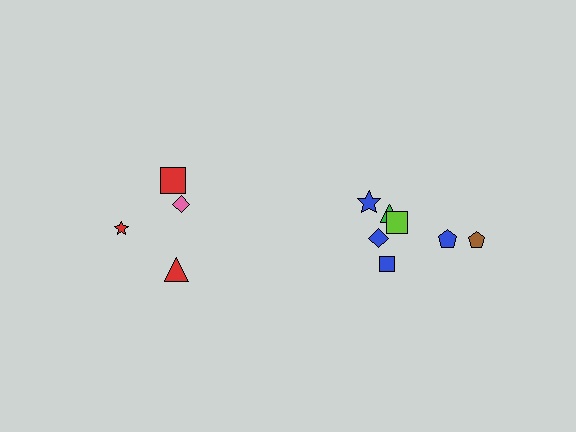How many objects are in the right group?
There are 7 objects.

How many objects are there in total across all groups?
There are 11 objects.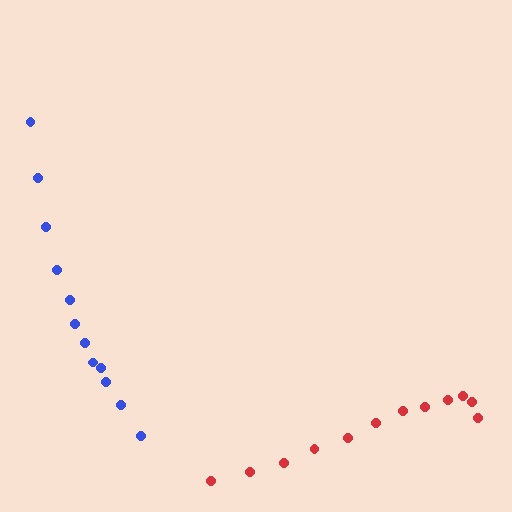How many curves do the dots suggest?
There are 2 distinct paths.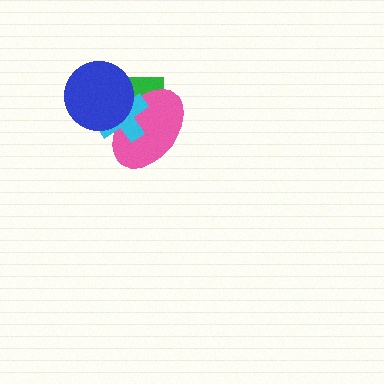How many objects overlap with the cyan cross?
3 objects overlap with the cyan cross.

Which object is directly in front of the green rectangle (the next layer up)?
The pink ellipse is directly in front of the green rectangle.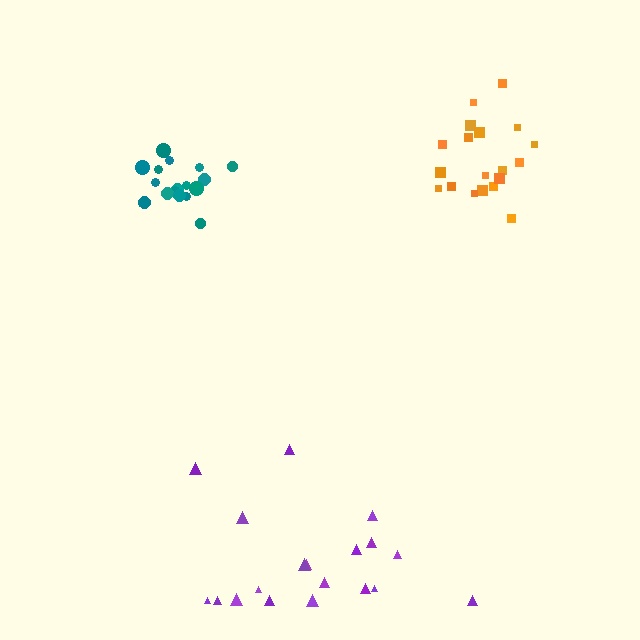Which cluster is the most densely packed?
Teal.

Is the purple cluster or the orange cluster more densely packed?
Orange.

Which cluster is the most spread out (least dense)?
Purple.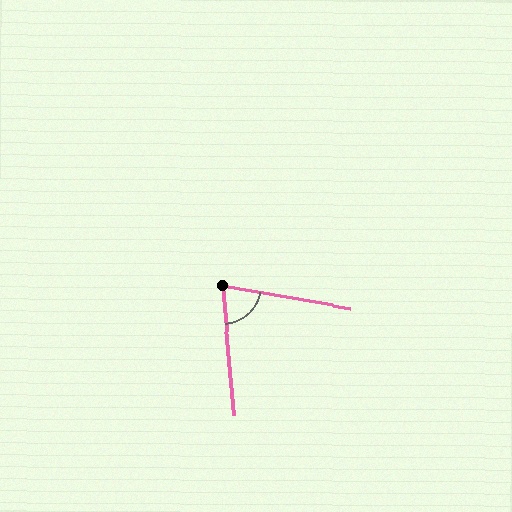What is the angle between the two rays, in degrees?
Approximately 75 degrees.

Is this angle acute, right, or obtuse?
It is acute.